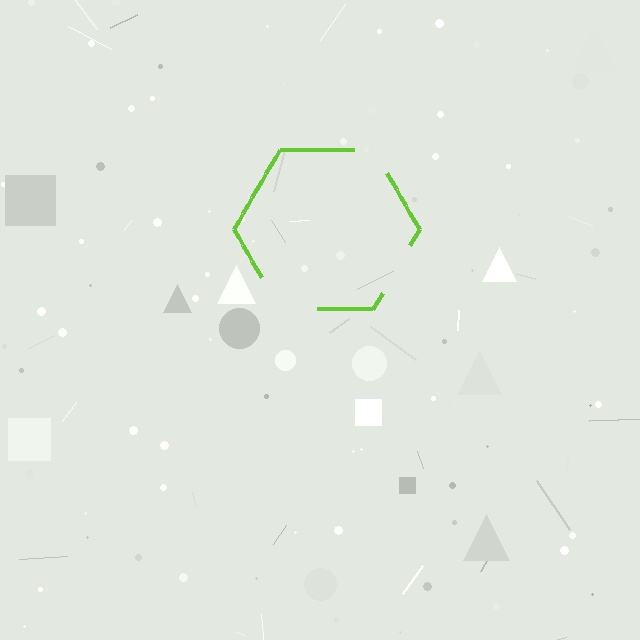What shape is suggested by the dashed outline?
The dashed outline suggests a hexagon.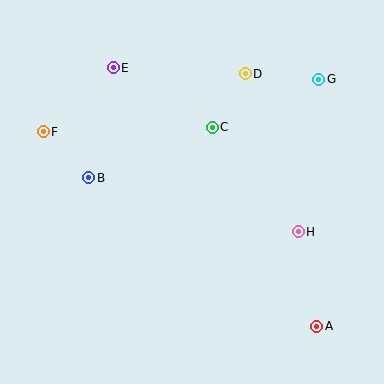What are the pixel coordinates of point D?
Point D is at (245, 74).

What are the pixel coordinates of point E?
Point E is at (113, 68).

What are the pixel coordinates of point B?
Point B is at (89, 178).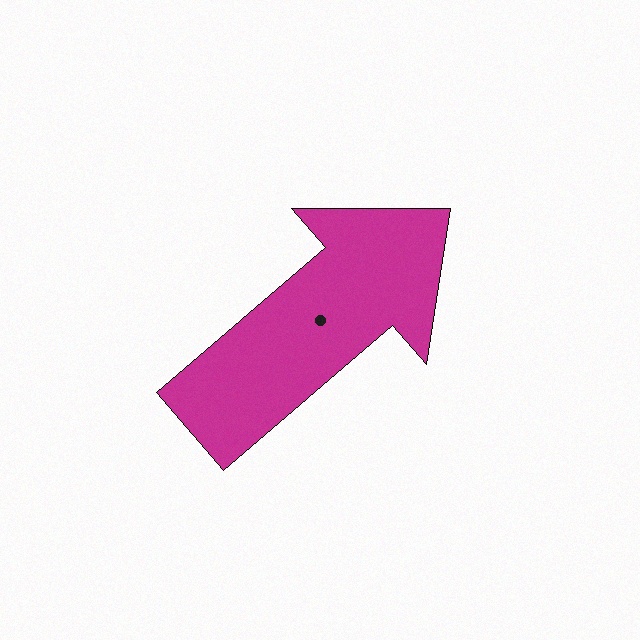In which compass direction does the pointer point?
Northeast.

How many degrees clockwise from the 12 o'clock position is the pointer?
Approximately 49 degrees.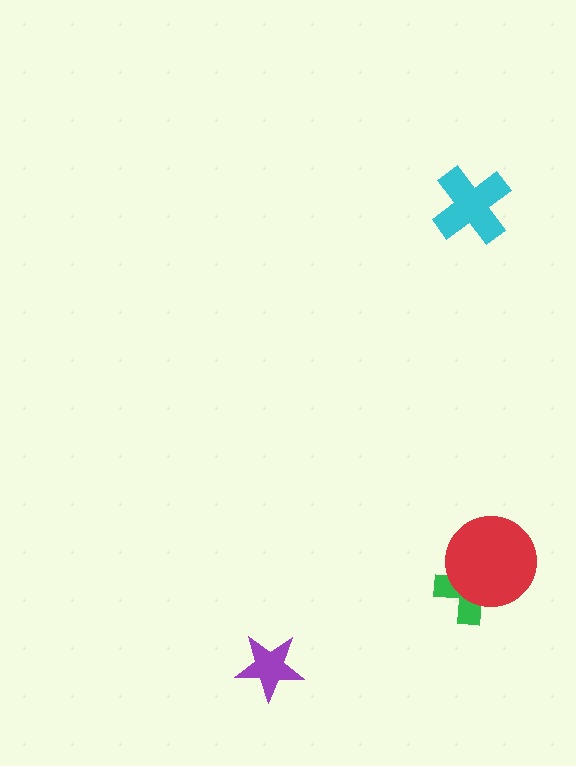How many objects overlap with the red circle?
1 object overlaps with the red circle.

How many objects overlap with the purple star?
0 objects overlap with the purple star.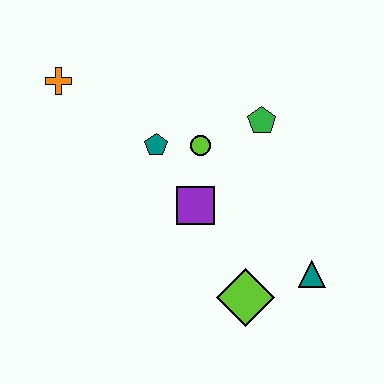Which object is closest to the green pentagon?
The lime circle is closest to the green pentagon.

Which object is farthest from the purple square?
The orange cross is farthest from the purple square.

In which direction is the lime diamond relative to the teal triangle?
The lime diamond is to the left of the teal triangle.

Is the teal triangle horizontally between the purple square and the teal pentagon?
No